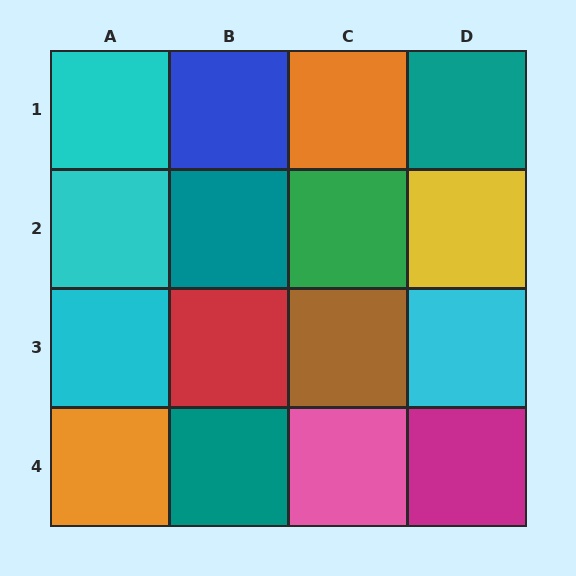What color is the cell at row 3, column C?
Brown.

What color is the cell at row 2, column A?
Cyan.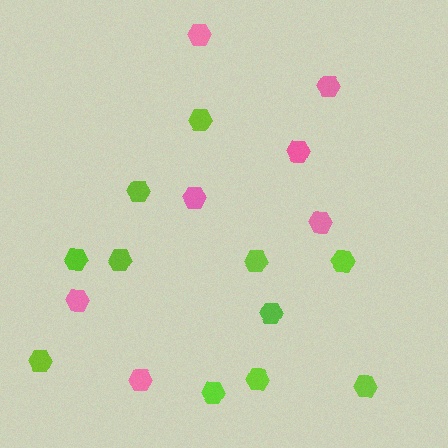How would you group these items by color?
There are 2 groups: one group of pink hexagons (7) and one group of lime hexagons (11).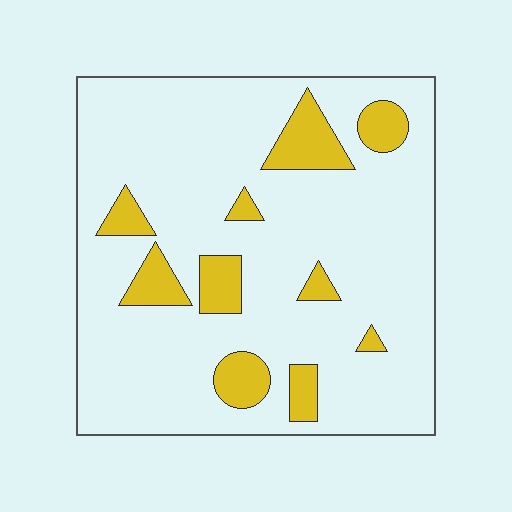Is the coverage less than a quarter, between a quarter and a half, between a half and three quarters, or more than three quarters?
Less than a quarter.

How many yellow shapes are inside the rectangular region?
10.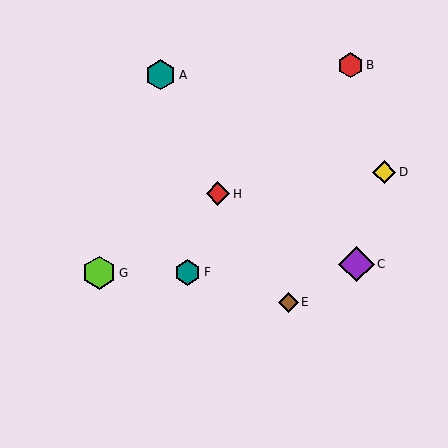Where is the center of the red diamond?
The center of the red diamond is at (218, 194).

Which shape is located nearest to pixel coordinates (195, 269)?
The teal hexagon (labeled F) at (188, 272) is nearest to that location.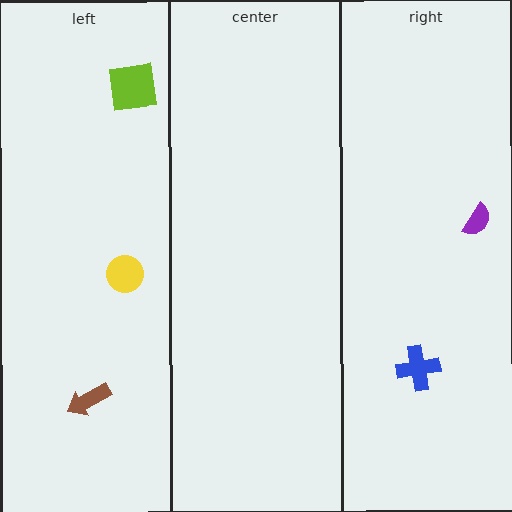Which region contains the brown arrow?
The left region.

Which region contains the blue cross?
The right region.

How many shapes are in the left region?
3.